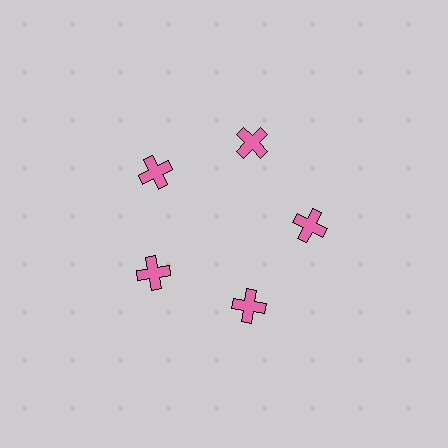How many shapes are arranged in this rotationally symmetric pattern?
There are 5 shapes, arranged in 5 groups of 1.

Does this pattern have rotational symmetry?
Yes, this pattern has 5-fold rotational symmetry. It looks the same after rotating 72 degrees around the center.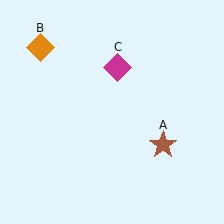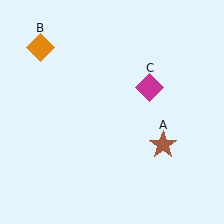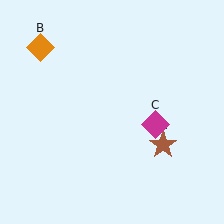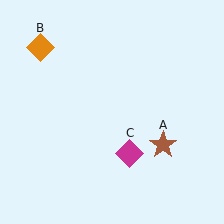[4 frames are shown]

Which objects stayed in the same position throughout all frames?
Brown star (object A) and orange diamond (object B) remained stationary.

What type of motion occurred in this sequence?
The magenta diamond (object C) rotated clockwise around the center of the scene.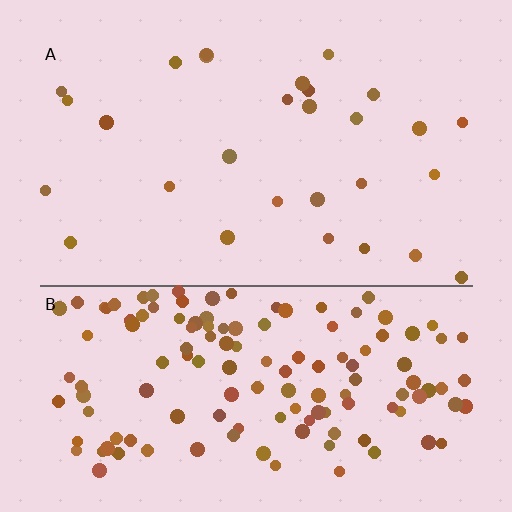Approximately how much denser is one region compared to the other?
Approximately 4.9× — region B over region A.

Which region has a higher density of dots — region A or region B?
B (the bottom).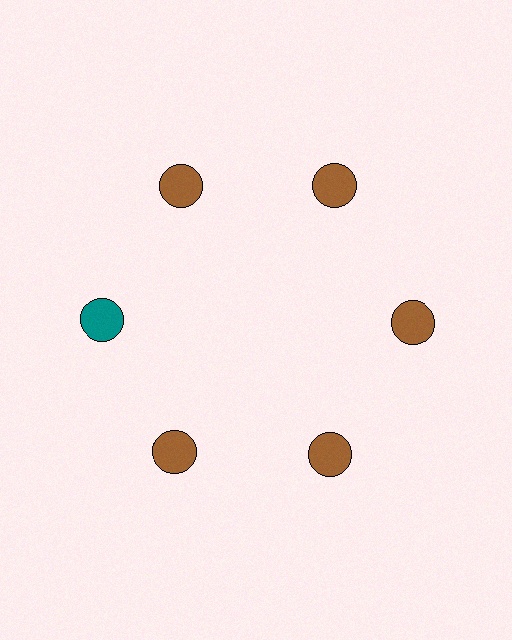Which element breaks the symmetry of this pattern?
The teal circle at roughly the 9 o'clock position breaks the symmetry. All other shapes are brown circles.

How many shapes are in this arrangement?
There are 6 shapes arranged in a ring pattern.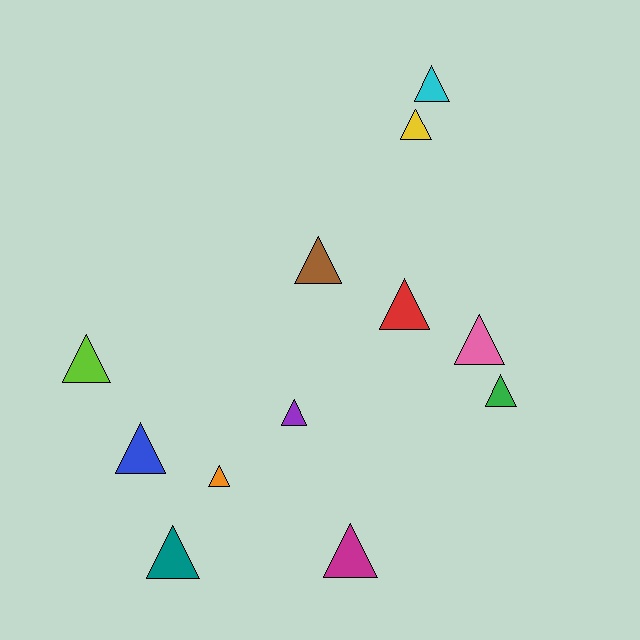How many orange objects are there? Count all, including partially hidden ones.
There is 1 orange object.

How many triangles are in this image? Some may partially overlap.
There are 12 triangles.